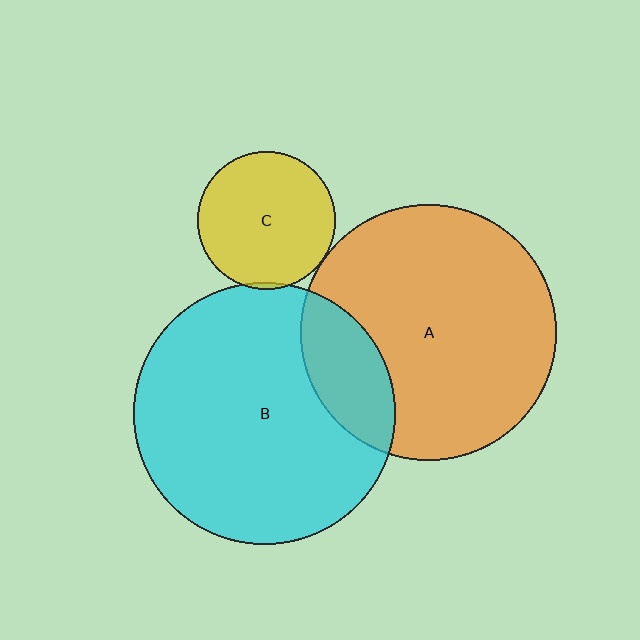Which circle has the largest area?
Circle B (cyan).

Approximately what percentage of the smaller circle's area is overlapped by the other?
Approximately 5%.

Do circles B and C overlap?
Yes.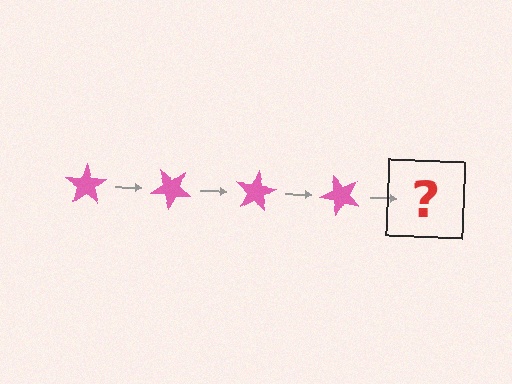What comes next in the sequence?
The next element should be a pink star rotated 160 degrees.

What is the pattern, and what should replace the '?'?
The pattern is that the star rotates 40 degrees each step. The '?' should be a pink star rotated 160 degrees.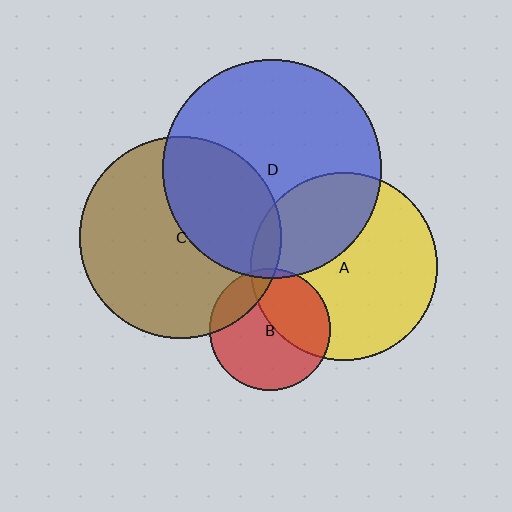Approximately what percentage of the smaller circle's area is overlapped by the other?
Approximately 35%.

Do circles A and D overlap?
Yes.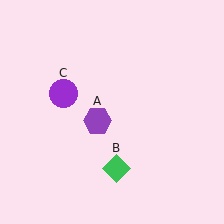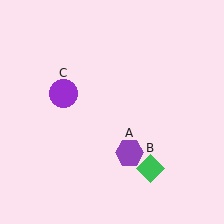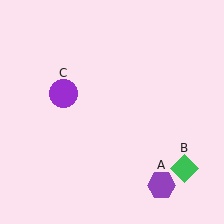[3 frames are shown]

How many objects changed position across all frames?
2 objects changed position: purple hexagon (object A), green diamond (object B).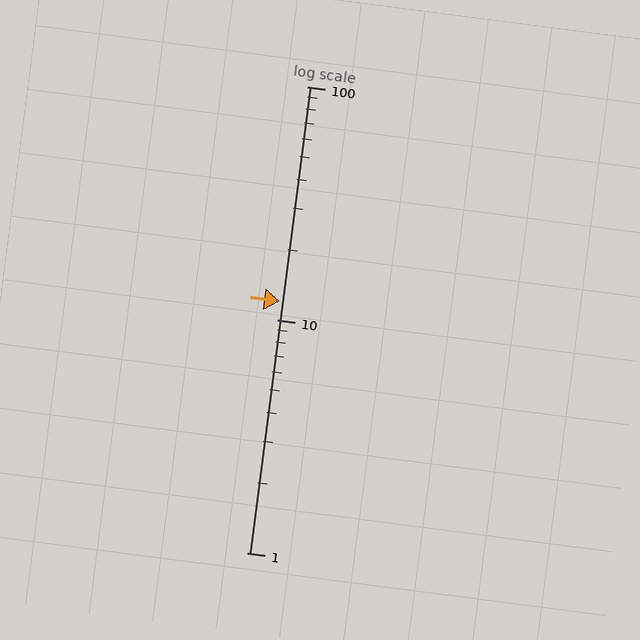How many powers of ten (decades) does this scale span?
The scale spans 2 decades, from 1 to 100.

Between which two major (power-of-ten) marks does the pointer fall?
The pointer is between 10 and 100.